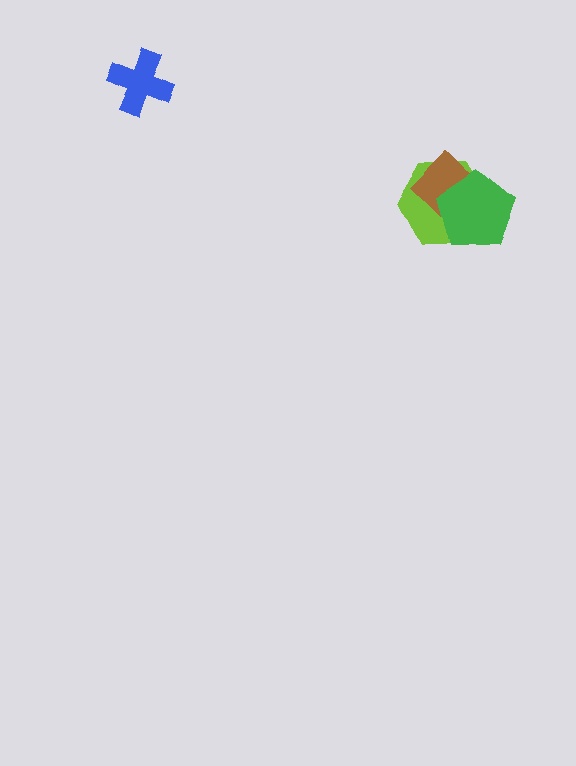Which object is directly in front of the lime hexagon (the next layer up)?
The brown diamond is directly in front of the lime hexagon.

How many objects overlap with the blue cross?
0 objects overlap with the blue cross.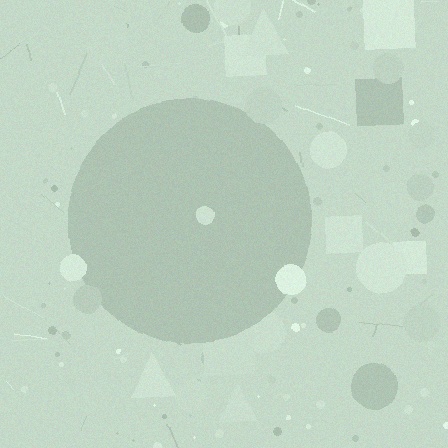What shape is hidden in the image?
A circle is hidden in the image.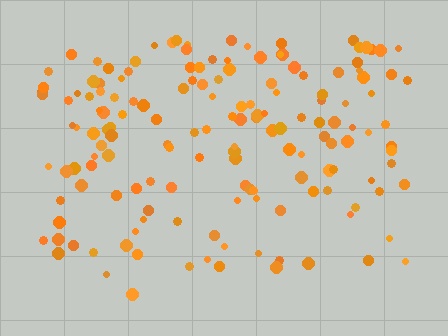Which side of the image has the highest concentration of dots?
The top.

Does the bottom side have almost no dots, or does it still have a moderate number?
Still a moderate number, just noticeably fewer than the top.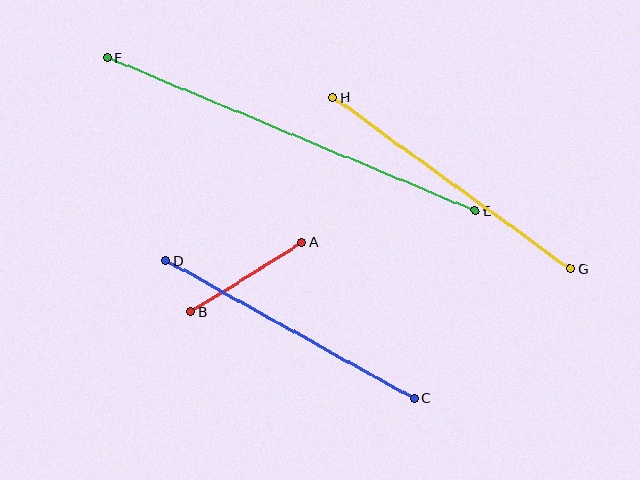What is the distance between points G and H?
The distance is approximately 292 pixels.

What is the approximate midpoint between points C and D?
The midpoint is at approximately (290, 329) pixels.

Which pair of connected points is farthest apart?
Points E and F are farthest apart.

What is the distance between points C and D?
The distance is approximately 284 pixels.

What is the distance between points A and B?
The distance is approximately 131 pixels.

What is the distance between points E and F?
The distance is approximately 399 pixels.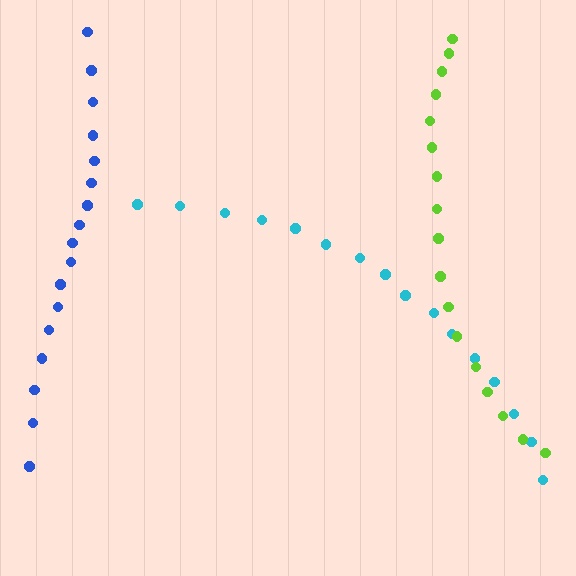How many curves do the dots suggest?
There are 3 distinct paths.